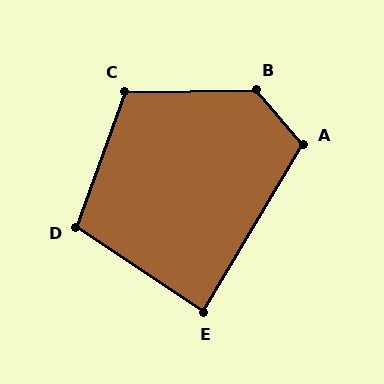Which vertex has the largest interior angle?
B, at approximately 130 degrees.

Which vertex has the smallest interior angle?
E, at approximately 87 degrees.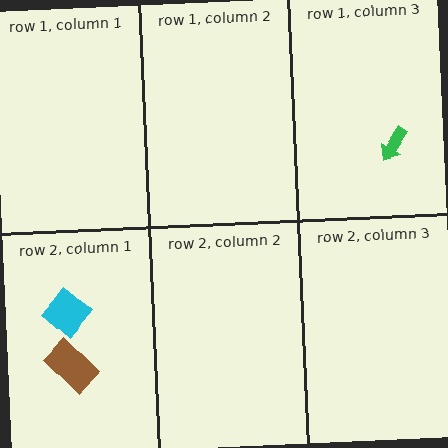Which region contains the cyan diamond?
The row 2, column 1 region.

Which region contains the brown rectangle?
The row 2, column 1 region.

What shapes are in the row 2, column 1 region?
The cyan diamond, the brown rectangle.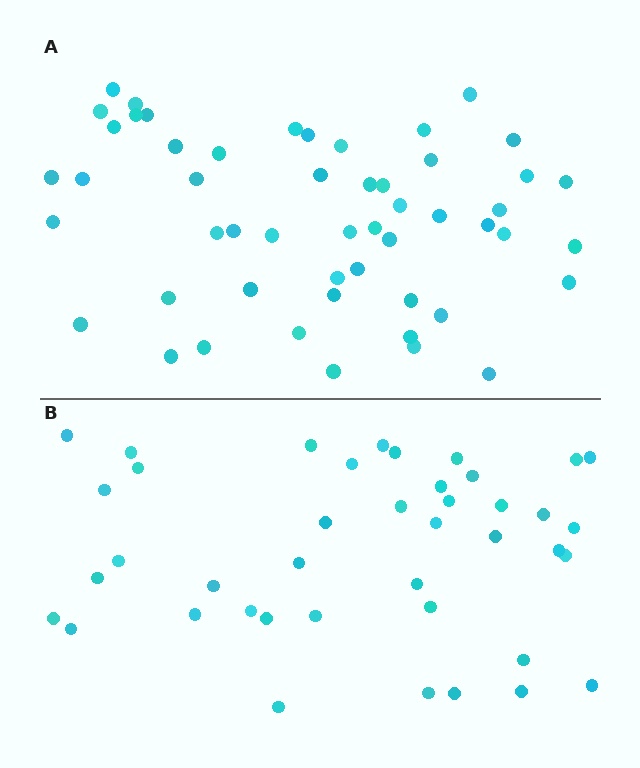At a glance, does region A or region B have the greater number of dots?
Region A (the top region) has more dots.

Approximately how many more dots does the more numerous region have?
Region A has roughly 12 or so more dots than region B.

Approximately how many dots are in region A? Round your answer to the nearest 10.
About 50 dots. (The exact count is 52, which rounds to 50.)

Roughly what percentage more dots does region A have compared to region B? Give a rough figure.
About 25% more.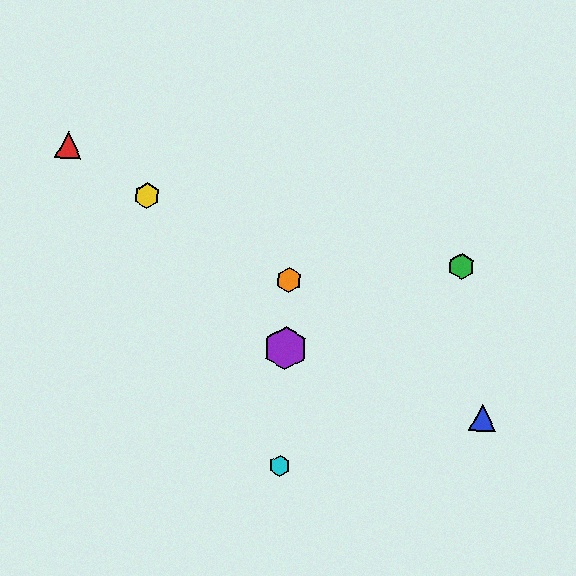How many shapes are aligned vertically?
3 shapes (the purple hexagon, the orange hexagon, the cyan hexagon) are aligned vertically.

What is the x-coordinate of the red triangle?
The red triangle is at x≈68.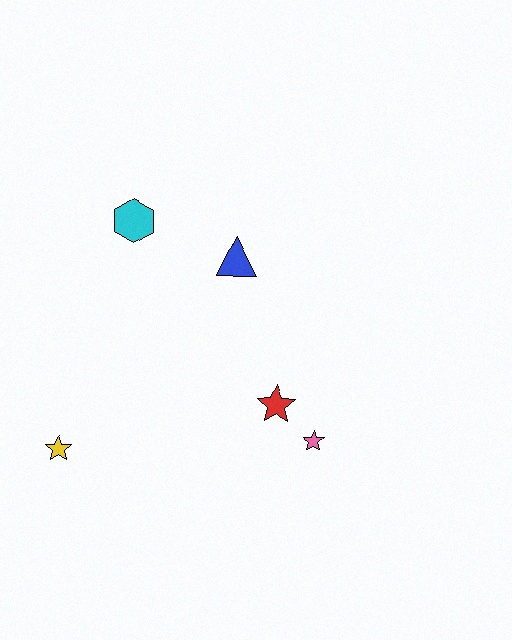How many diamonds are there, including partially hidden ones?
There are no diamonds.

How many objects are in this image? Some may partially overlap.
There are 5 objects.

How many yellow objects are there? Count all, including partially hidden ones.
There is 1 yellow object.